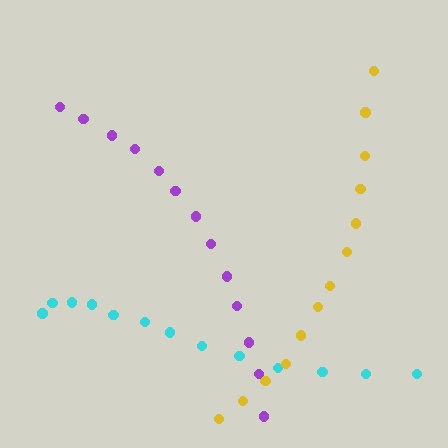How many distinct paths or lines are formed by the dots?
There are 3 distinct paths.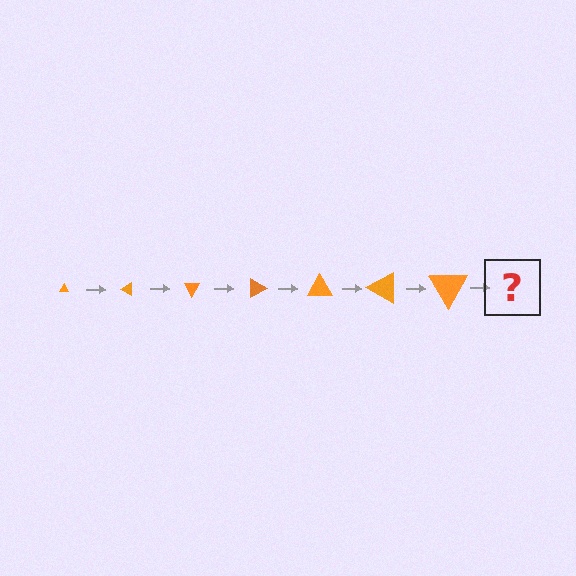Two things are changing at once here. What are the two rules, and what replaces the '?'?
The two rules are that the triangle grows larger each step and it rotates 30 degrees each step. The '?' should be a triangle, larger than the previous one and rotated 210 degrees from the start.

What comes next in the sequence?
The next element should be a triangle, larger than the previous one and rotated 210 degrees from the start.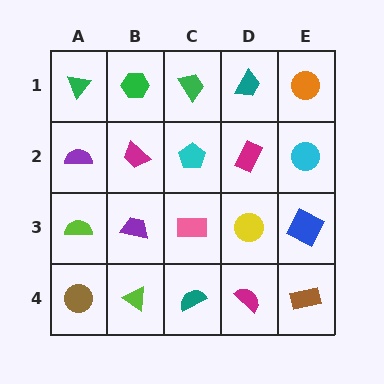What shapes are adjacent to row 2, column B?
A green hexagon (row 1, column B), a purple trapezoid (row 3, column B), a purple semicircle (row 2, column A), a cyan pentagon (row 2, column C).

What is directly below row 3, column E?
A brown rectangle.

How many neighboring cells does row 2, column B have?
4.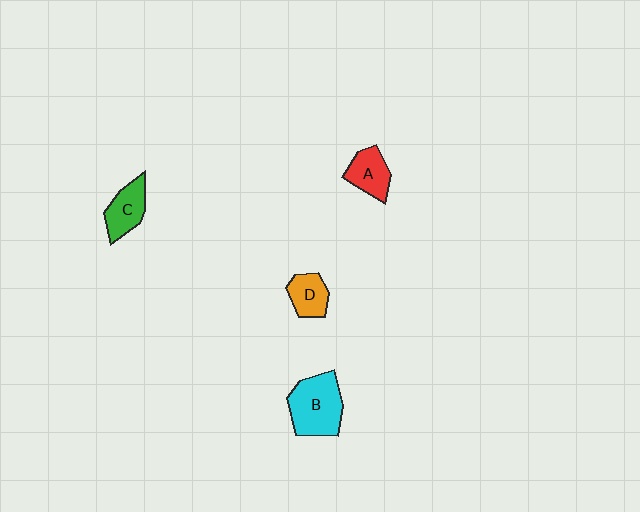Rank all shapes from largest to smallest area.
From largest to smallest: B (cyan), C (green), A (red), D (orange).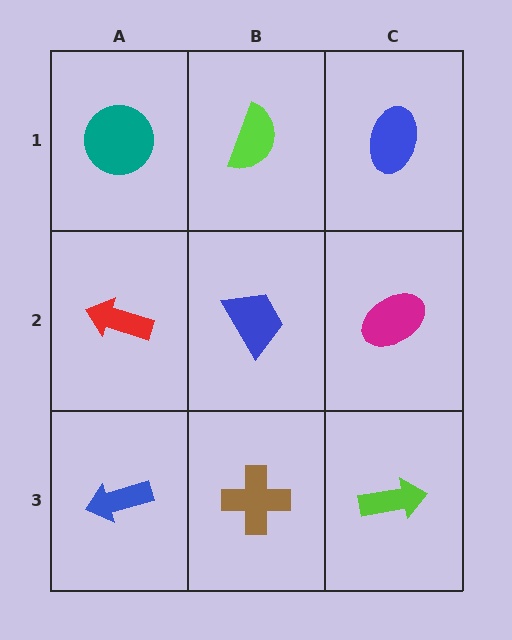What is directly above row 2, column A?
A teal circle.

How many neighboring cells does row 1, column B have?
3.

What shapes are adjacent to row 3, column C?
A magenta ellipse (row 2, column C), a brown cross (row 3, column B).